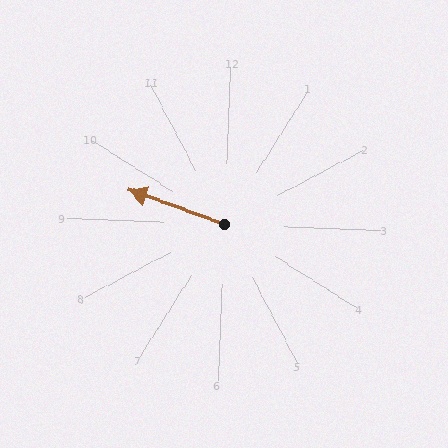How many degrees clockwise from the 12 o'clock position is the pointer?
Approximately 288 degrees.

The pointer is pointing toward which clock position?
Roughly 10 o'clock.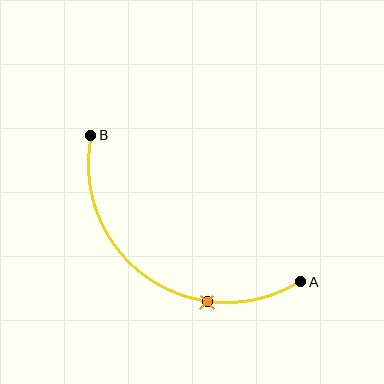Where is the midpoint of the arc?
The arc midpoint is the point on the curve farthest from the straight line joining A and B. It sits below and to the left of that line.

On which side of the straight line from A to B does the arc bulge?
The arc bulges below and to the left of the straight line connecting A and B.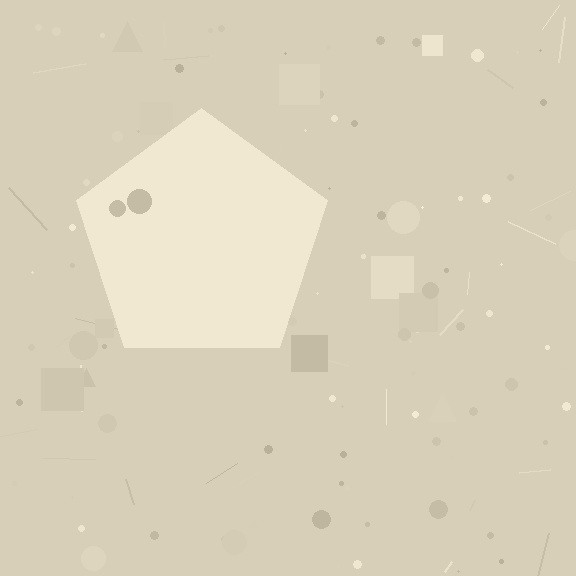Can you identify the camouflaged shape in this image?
The camouflaged shape is a pentagon.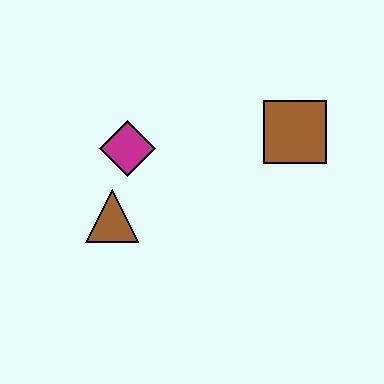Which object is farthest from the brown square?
The brown triangle is farthest from the brown square.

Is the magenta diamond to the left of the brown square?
Yes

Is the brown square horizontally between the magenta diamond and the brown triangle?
No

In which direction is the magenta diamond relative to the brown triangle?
The magenta diamond is above the brown triangle.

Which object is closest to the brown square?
The magenta diamond is closest to the brown square.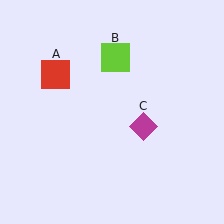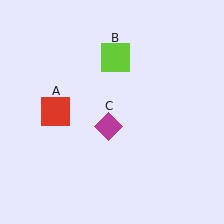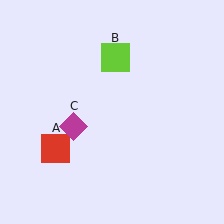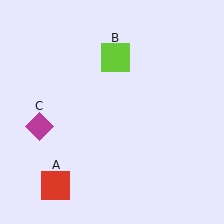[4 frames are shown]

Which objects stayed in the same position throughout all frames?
Lime square (object B) remained stationary.